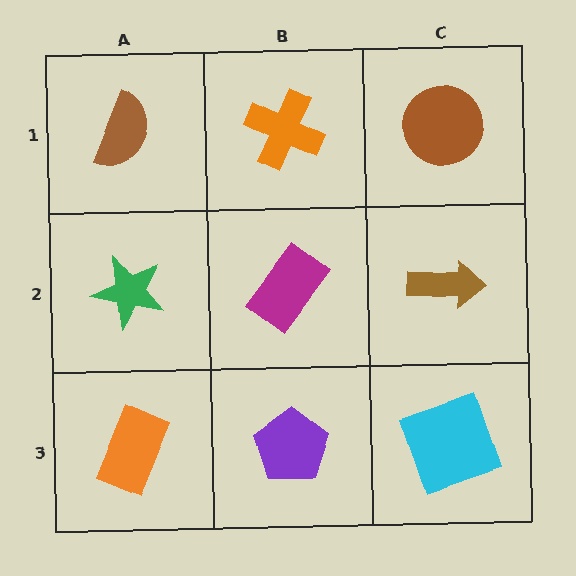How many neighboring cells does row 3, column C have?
2.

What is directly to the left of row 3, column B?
An orange rectangle.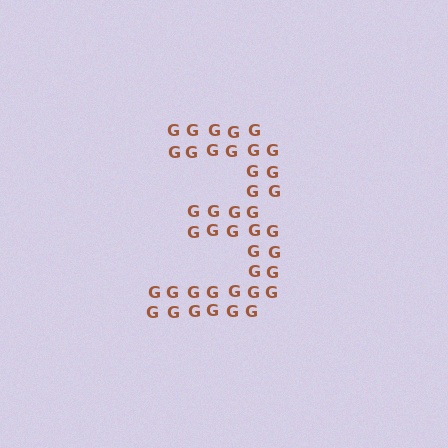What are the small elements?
The small elements are letter G's.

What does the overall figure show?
The overall figure shows the digit 3.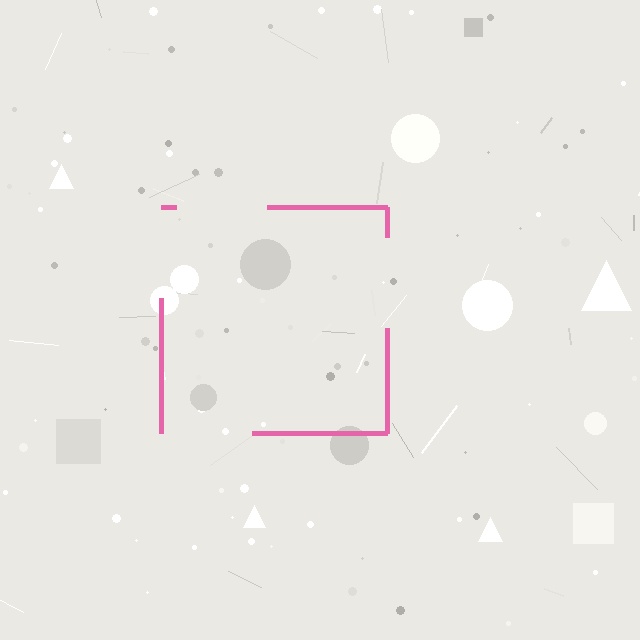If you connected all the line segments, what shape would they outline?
They would outline a square.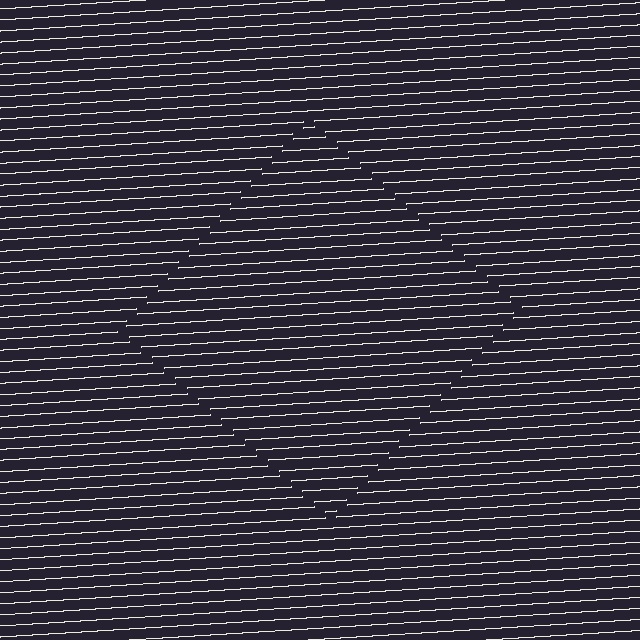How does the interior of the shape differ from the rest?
The interior of the shape contains the same grating, shifted by half a period — the contour is defined by the phase discontinuity where line-ends from the inner and outer gratings abut.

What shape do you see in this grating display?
An illusory square. The interior of the shape contains the same grating, shifted by half a period — the contour is defined by the phase discontinuity where line-ends from the inner and outer gratings abut.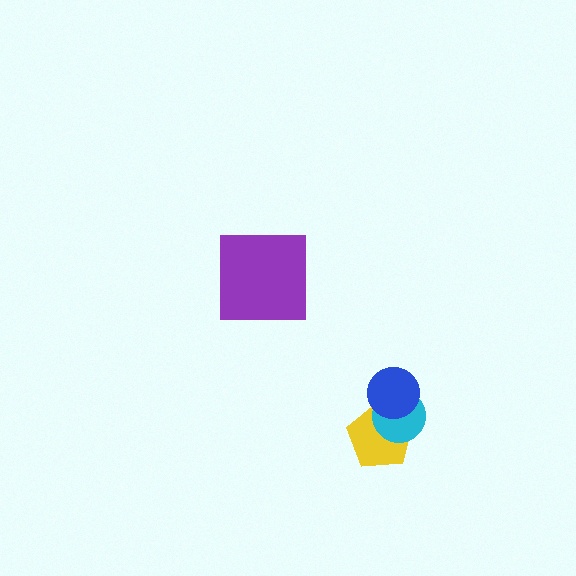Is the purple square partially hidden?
No, no other shape covers it.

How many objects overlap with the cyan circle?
2 objects overlap with the cyan circle.